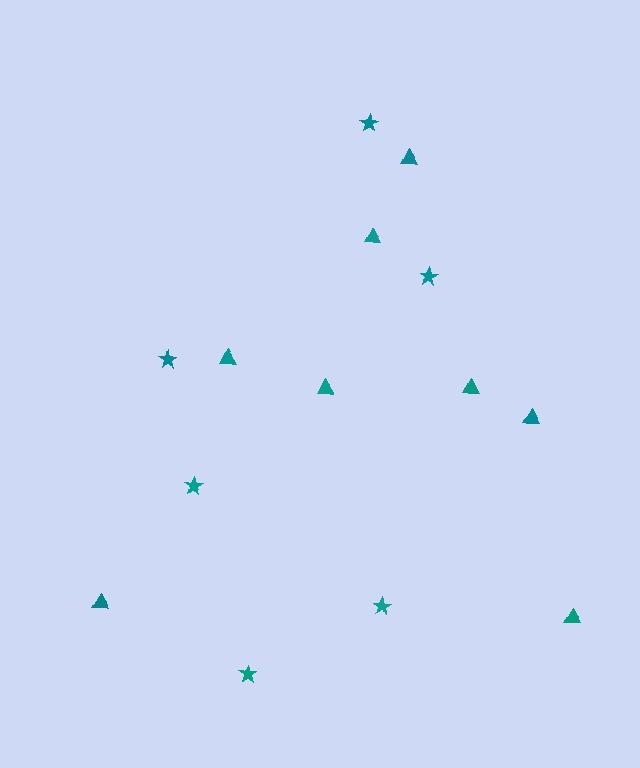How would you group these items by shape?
There are 2 groups: one group of triangles (8) and one group of stars (6).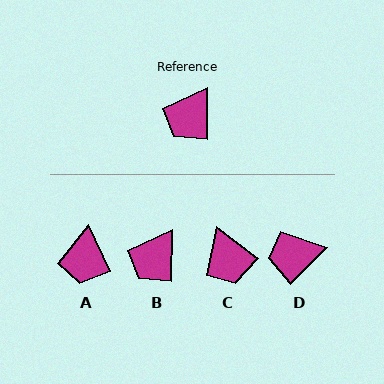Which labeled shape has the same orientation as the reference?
B.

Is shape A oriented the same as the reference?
No, it is off by about 26 degrees.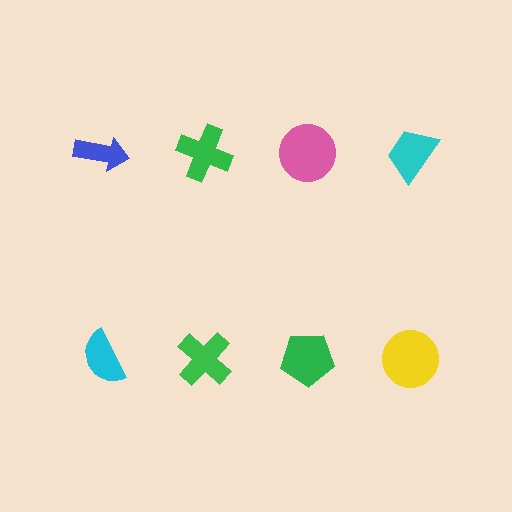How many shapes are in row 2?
4 shapes.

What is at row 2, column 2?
A green cross.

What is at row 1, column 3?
A pink circle.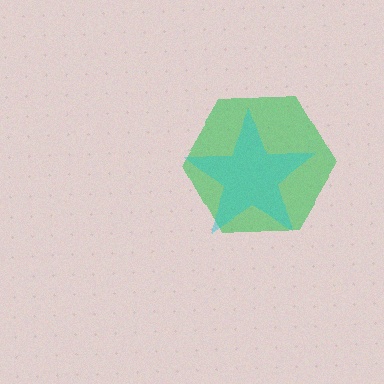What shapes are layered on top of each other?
The layered shapes are: a green hexagon, a cyan star.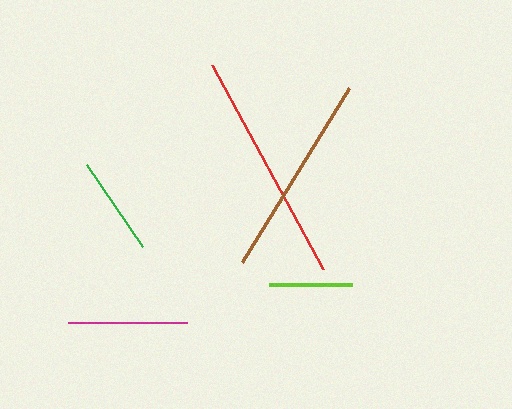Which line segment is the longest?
The red line is the longest at approximately 232 pixels.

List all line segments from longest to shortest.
From longest to shortest: red, brown, magenta, green, lime.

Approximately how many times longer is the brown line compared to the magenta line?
The brown line is approximately 1.7 times the length of the magenta line.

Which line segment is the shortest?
The lime line is the shortest at approximately 83 pixels.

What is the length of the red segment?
The red segment is approximately 232 pixels long.